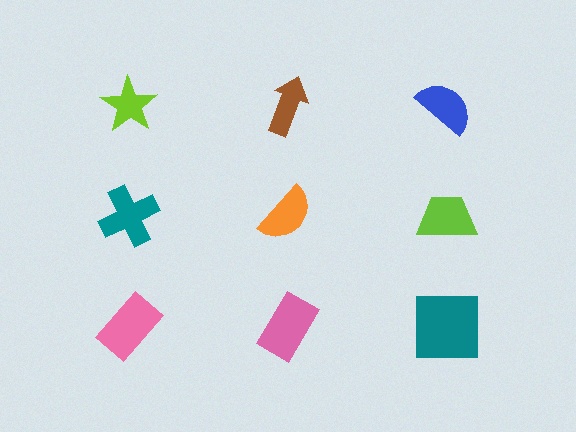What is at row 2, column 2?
An orange semicircle.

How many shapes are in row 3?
3 shapes.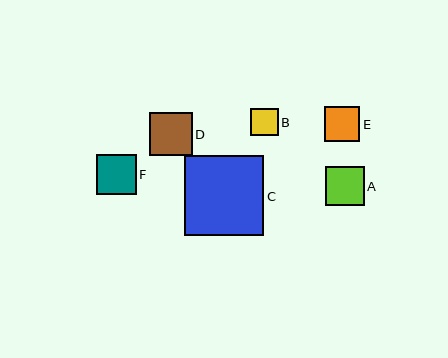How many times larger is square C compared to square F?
Square C is approximately 2.0 times the size of square F.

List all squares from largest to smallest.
From largest to smallest: C, D, F, A, E, B.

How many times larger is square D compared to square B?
Square D is approximately 1.5 times the size of square B.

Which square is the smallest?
Square B is the smallest with a size of approximately 28 pixels.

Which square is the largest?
Square C is the largest with a size of approximately 79 pixels.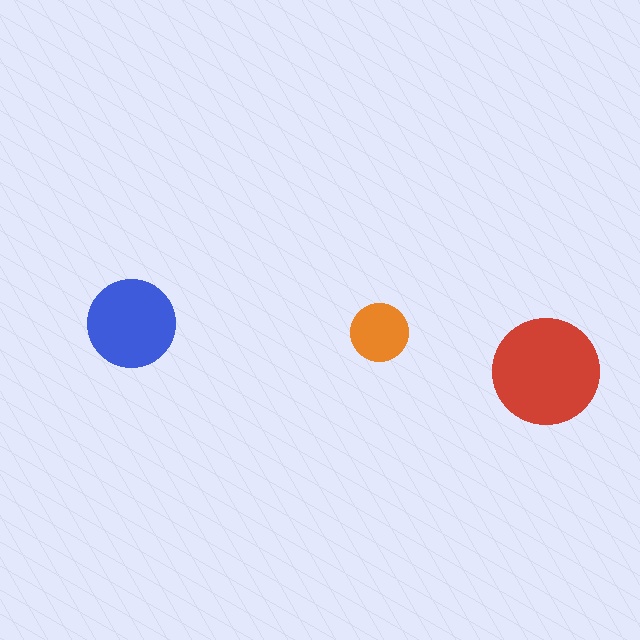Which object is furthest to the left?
The blue circle is leftmost.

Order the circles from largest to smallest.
the red one, the blue one, the orange one.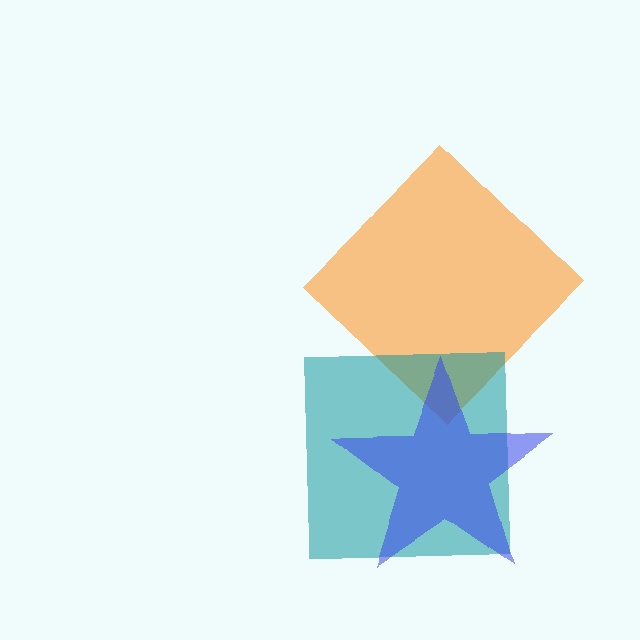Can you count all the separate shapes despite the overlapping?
Yes, there are 3 separate shapes.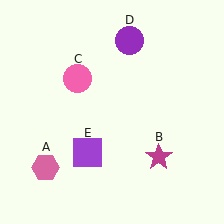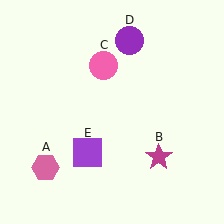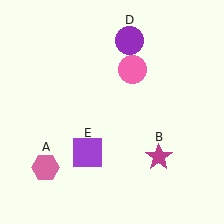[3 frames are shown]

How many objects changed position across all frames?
1 object changed position: pink circle (object C).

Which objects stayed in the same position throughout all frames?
Pink hexagon (object A) and magenta star (object B) and purple circle (object D) and purple square (object E) remained stationary.